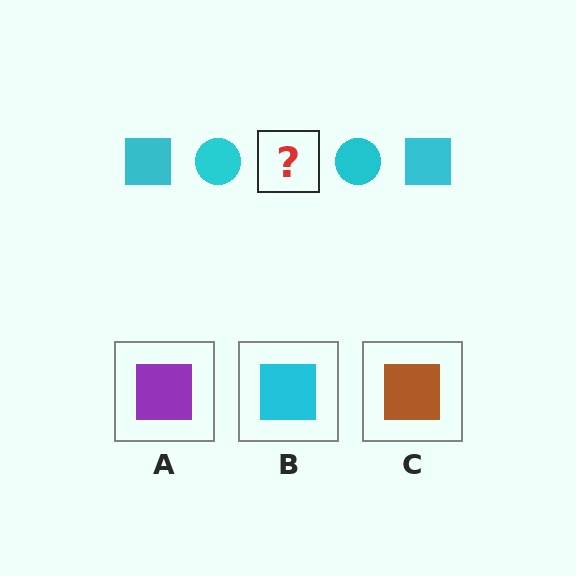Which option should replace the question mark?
Option B.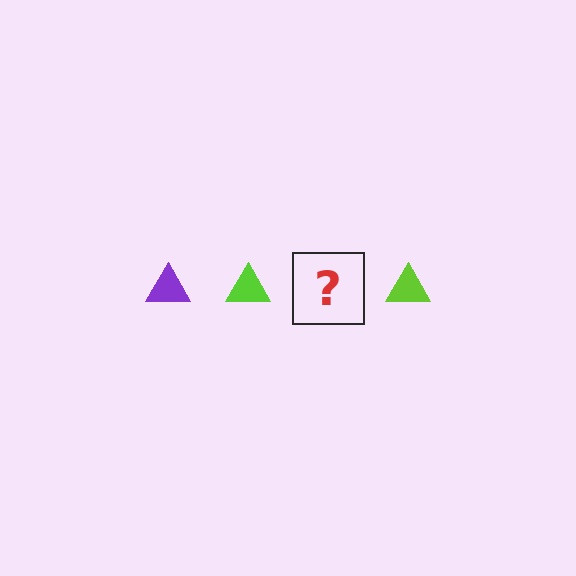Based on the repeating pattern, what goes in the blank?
The blank should be a purple triangle.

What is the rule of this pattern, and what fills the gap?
The rule is that the pattern cycles through purple, lime triangles. The gap should be filled with a purple triangle.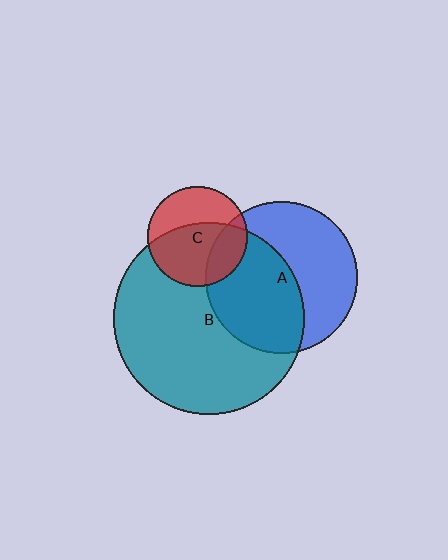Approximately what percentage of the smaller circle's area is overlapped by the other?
Approximately 60%.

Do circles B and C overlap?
Yes.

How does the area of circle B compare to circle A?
Approximately 1.6 times.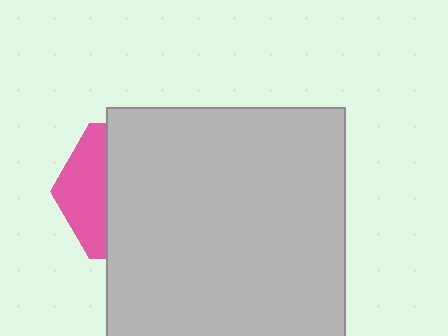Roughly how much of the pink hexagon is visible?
A small part of it is visible (roughly 30%).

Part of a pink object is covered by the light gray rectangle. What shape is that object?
It is a hexagon.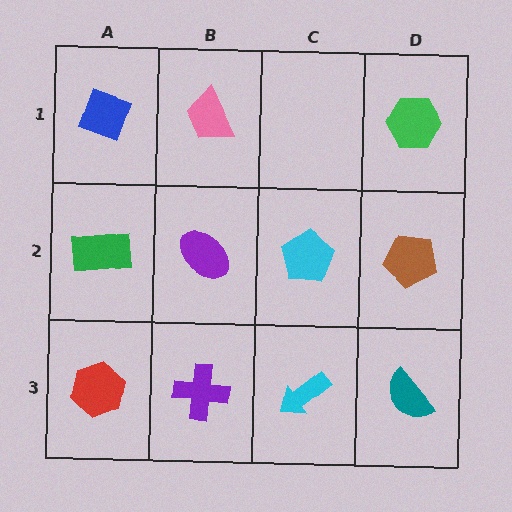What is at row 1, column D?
A green hexagon.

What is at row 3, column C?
A cyan arrow.